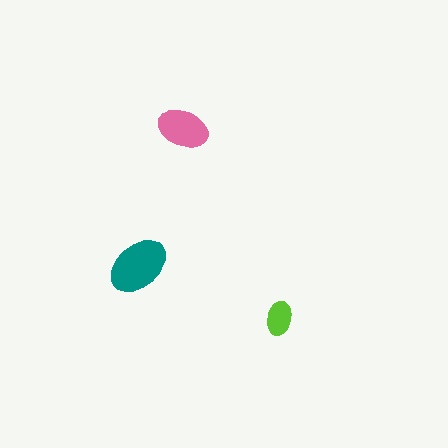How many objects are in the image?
There are 3 objects in the image.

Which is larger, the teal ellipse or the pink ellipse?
The teal one.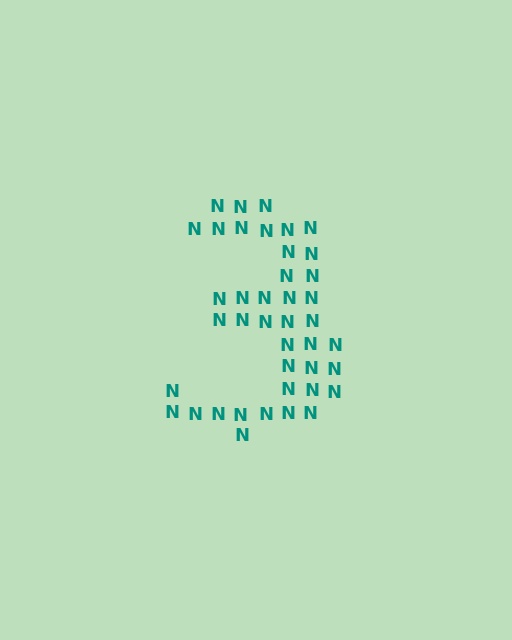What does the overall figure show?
The overall figure shows the digit 3.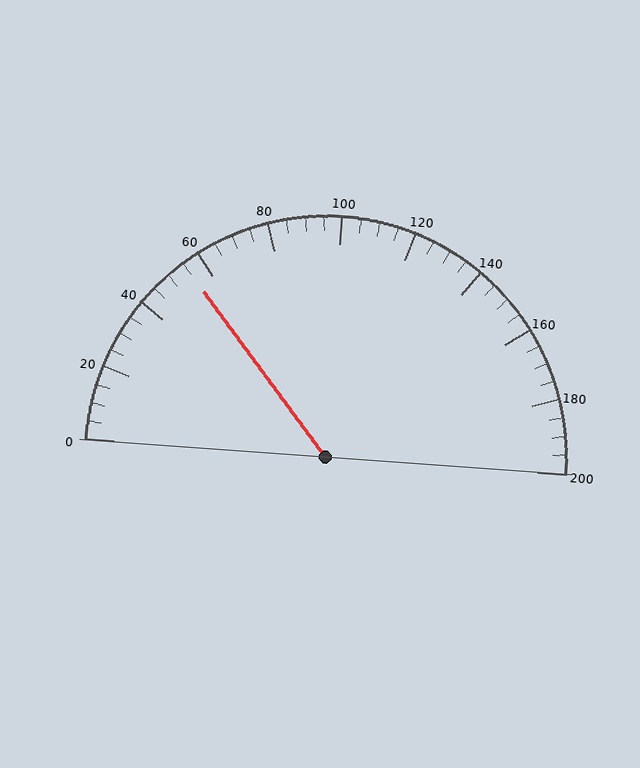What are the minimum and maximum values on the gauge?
The gauge ranges from 0 to 200.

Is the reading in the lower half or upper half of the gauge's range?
The reading is in the lower half of the range (0 to 200).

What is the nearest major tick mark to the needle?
The nearest major tick mark is 60.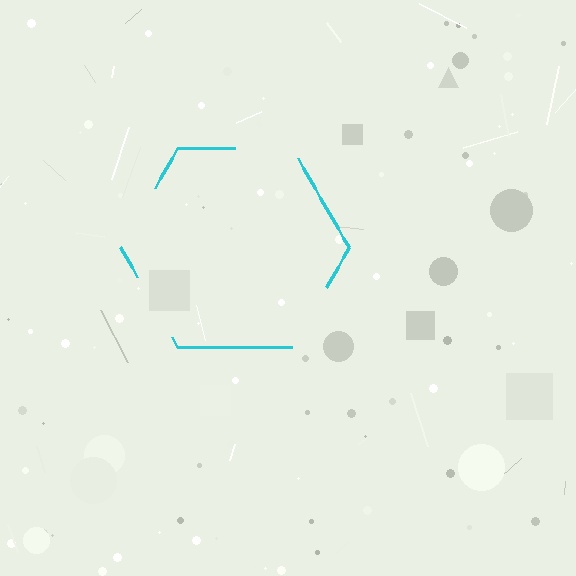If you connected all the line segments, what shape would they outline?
They would outline a hexagon.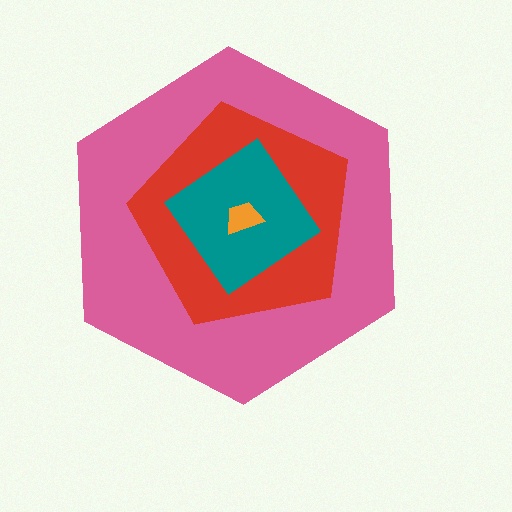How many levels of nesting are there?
4.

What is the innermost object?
The orange trapezoid.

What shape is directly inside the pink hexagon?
The red pentagon.